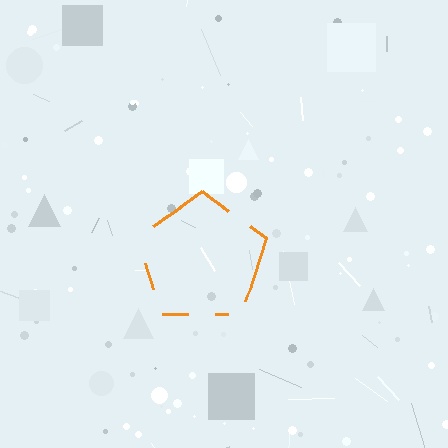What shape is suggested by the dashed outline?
The dashed outline suggests a pentagon.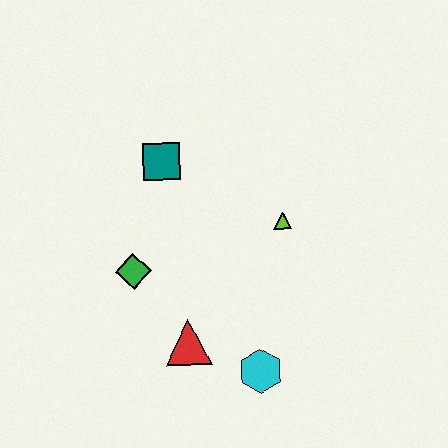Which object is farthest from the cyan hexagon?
The teal square is farthest from the cyan hexagon.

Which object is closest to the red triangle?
The cyan hexagon is closest to the red triangle.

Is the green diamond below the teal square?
Yes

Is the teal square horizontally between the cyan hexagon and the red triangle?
No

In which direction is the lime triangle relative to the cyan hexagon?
The lime triangle is above the cyan hexagon.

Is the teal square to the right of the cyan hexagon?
No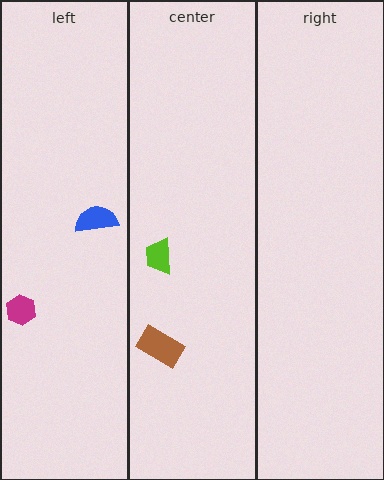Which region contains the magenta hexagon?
The left region.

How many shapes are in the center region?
2.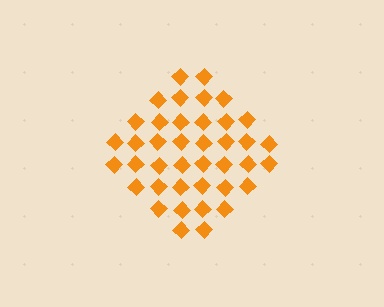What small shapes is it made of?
It is made of small diamonds.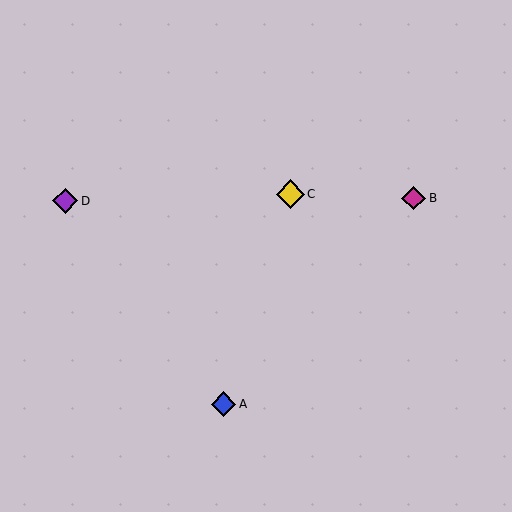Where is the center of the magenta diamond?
The center of the magenta diamond is at (414, 198).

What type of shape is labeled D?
Shape D is a purple diamond.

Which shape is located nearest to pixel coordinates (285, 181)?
The yellow diamond (labeled C) at (290, 194) is nearest to that location.